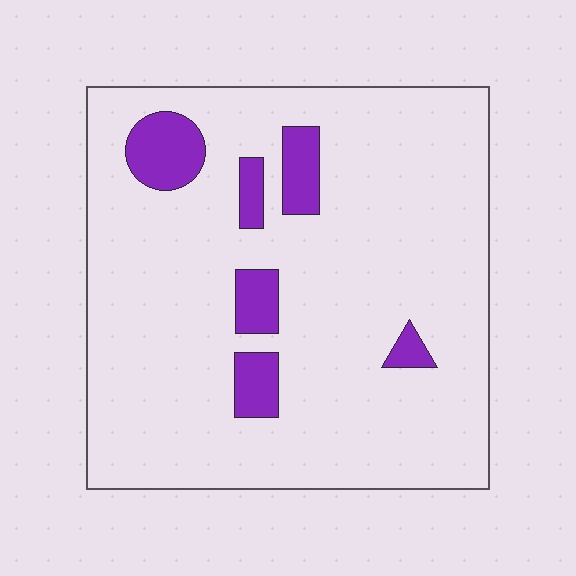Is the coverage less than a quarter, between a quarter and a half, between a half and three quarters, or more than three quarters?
Less than a quarter.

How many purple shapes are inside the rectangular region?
6.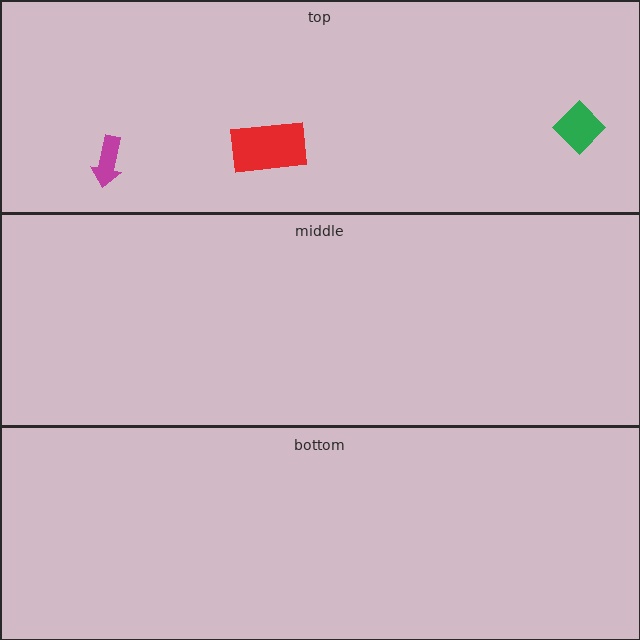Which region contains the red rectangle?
The top region.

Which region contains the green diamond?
The top region.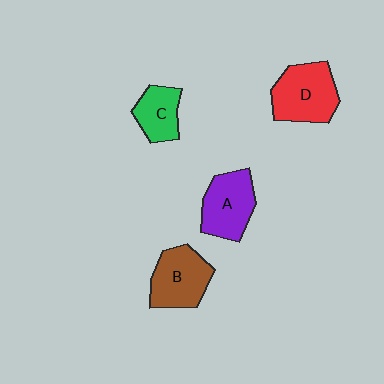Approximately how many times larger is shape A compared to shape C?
Approximately 1.4 times.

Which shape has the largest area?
Shape D (red).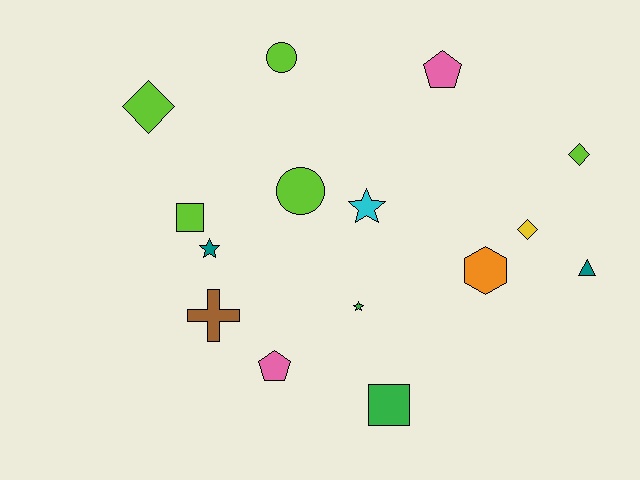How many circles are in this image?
There are 2 circles.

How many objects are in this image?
There are 15 objects.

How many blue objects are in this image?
There are no blue objects.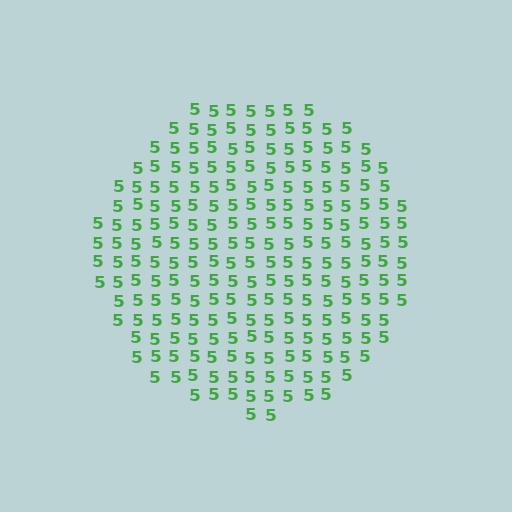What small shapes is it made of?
It is made of small digit 5's.